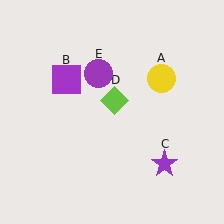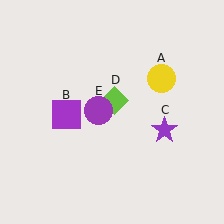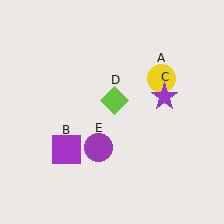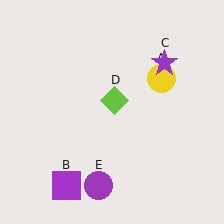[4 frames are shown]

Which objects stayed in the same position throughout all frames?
Yellow circle (object A) and lime diamond (object D) remained stationary.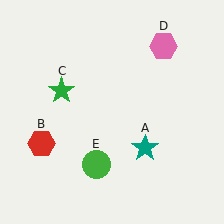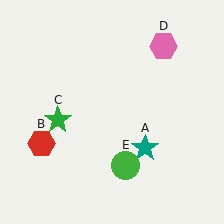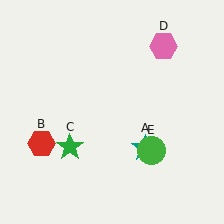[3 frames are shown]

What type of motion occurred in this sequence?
The green star (object C), green circle (object E) rotated counterclockwise around the center of the scene.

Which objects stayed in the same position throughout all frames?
Teal star (object A) and red hexagon (object B) and pink hexagon (object D) remained stationary.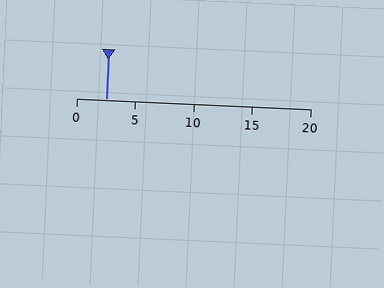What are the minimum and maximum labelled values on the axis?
The axis runs from 0 to 20.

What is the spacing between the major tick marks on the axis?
The major ticks are spaced 5 apart.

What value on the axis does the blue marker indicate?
The marker indicates approximately 2.5.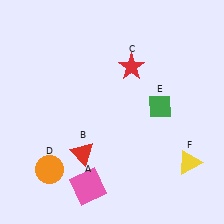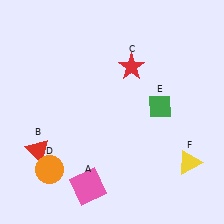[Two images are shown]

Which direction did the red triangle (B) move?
The red triangle (B) moved left.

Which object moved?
The red triangle (B) moved left.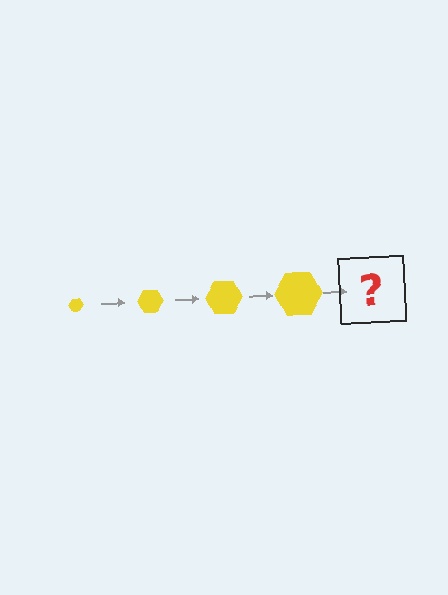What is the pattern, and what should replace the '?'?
The pattern is that the hexagon gets progressively larger each step. The '?' should be a yellow hexagon, larger than the previous one.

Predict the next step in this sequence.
The next step is a yellow hexagon, larger than the previous one.